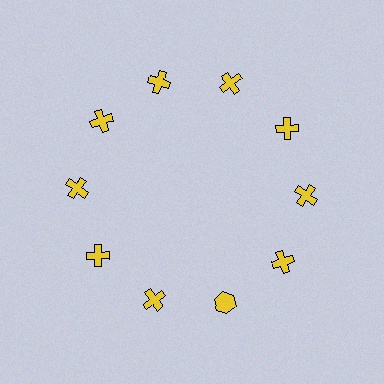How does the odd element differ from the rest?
It has a different shape: hexagon instead of cross.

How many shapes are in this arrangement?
There are 10 shapes arranged in a ring pattern.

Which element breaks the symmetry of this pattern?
The yellow hexagon at roughly the 5 o'clock position breaks the symmetry. All other shapes are yellow crosses.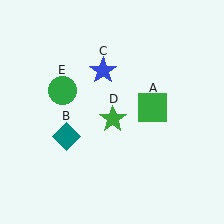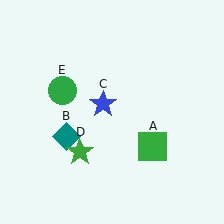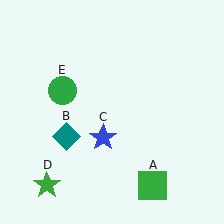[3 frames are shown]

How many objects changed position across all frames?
3 objects changed position: green square (object A), blue star (object C), green star (object D).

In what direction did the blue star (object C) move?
The blue star (object C) moved down.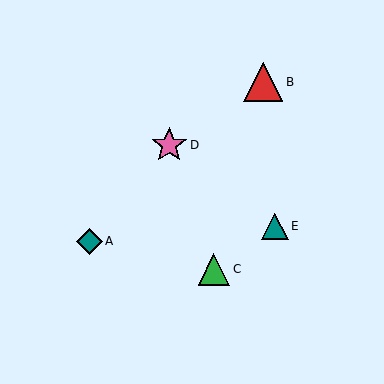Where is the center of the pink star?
The center of the pink star is at (169, 145).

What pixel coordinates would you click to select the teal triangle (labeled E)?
Click at (275, 226) to select the teal triangle E.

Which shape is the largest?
The red triangle (labeled B) is the largest.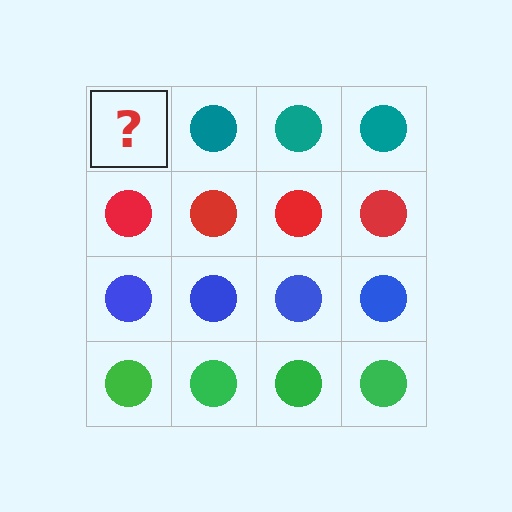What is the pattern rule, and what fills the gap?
The rule is that each row has a consistent color. The gap should be filled with a teal circle.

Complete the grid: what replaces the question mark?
The question mark should be replaced with a teal circle.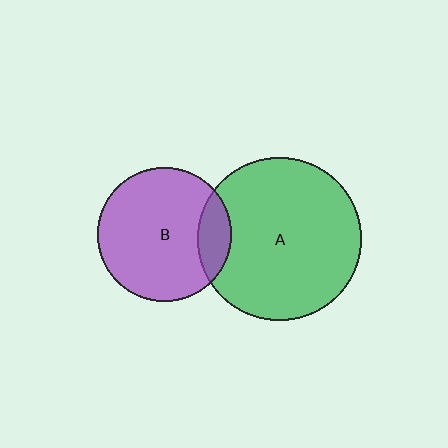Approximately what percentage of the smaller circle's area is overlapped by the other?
Approximately 15%.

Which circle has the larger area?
Circle A (green).